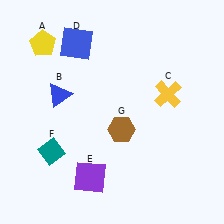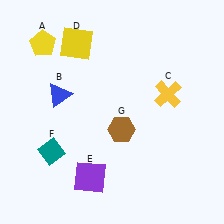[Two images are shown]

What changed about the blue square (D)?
In Image 1, D is blue. In Image 2, it changed to yellow.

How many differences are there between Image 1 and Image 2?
There is 1 difference between the two images.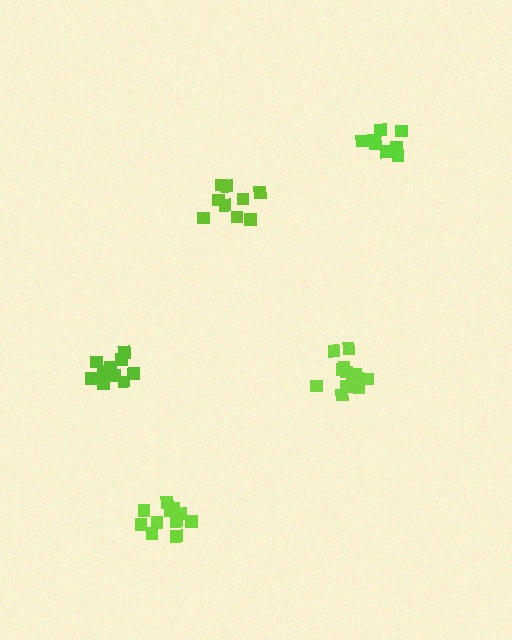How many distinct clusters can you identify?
There are 5 distinct clusters.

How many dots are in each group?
Group 1: 9 dots, Group 2: 14 dots, Group 3: 12 dots, Group 4: 9 dots, Group 5: 11 dots (55 total).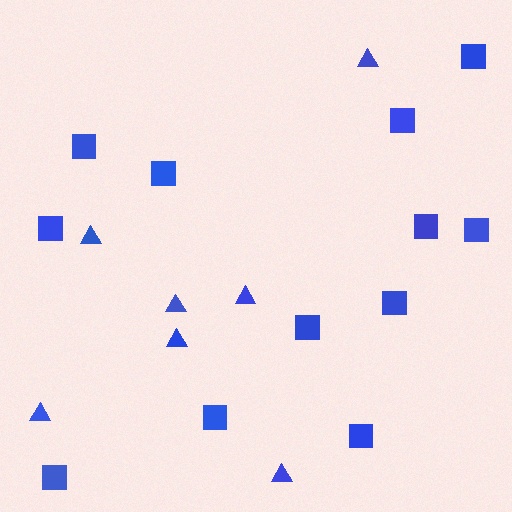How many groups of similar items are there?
There are 2 groups: one group of squares (12) and one group of triangles (7).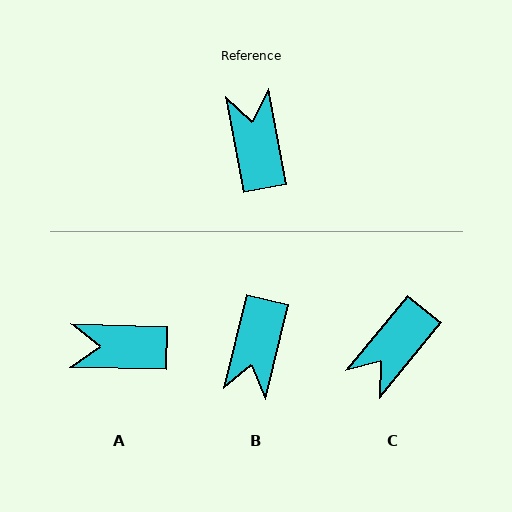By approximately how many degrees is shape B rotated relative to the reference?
Approximately 155 degrees counter-clockwise.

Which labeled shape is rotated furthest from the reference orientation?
B, about 155 degrees away.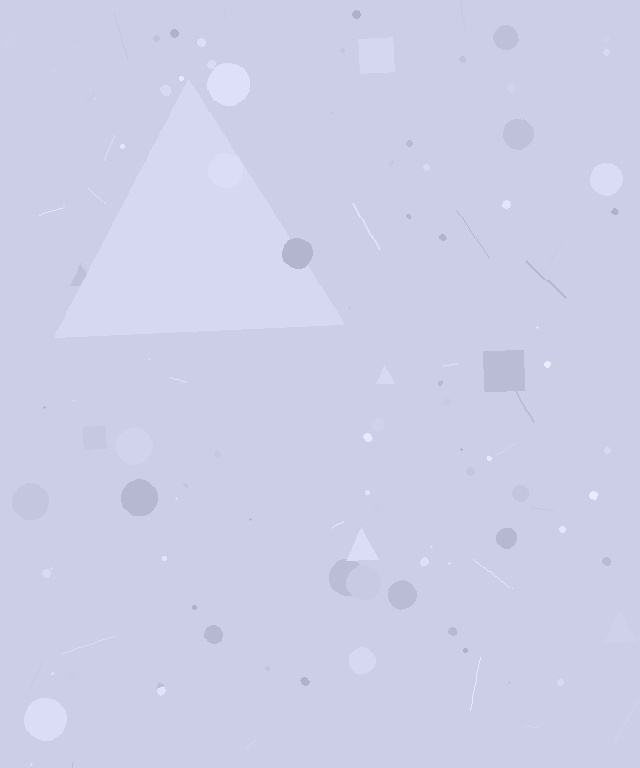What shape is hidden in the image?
A triangle is hidden in the image.